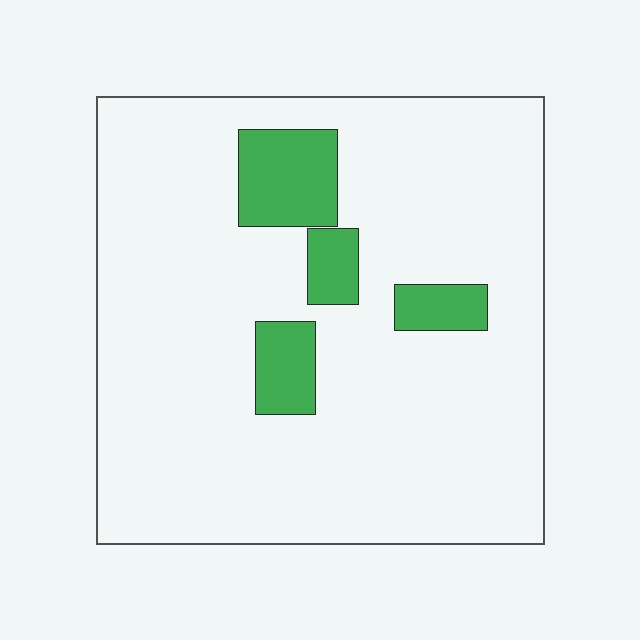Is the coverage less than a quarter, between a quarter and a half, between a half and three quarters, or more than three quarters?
Less than a quarter.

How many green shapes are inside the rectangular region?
4.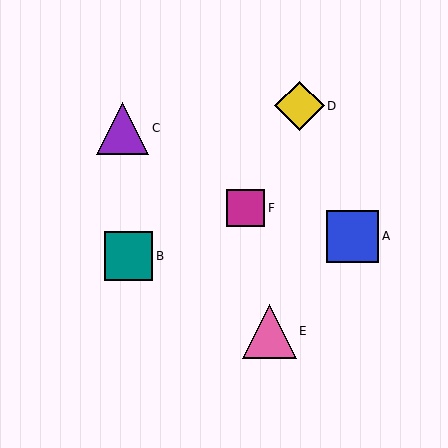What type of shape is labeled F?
Shape F is a magenta square.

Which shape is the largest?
The pink triangle (labeled E) is the largest.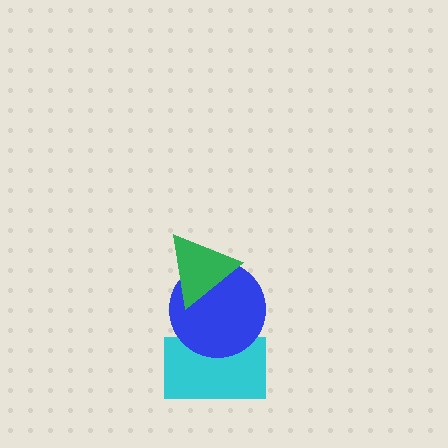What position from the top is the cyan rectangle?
The cyan rectangle is 3rd from the top.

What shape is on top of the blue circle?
The green triangle is on top of the blue circle.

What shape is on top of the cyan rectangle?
The blue circle is on top of the cyan rectangle.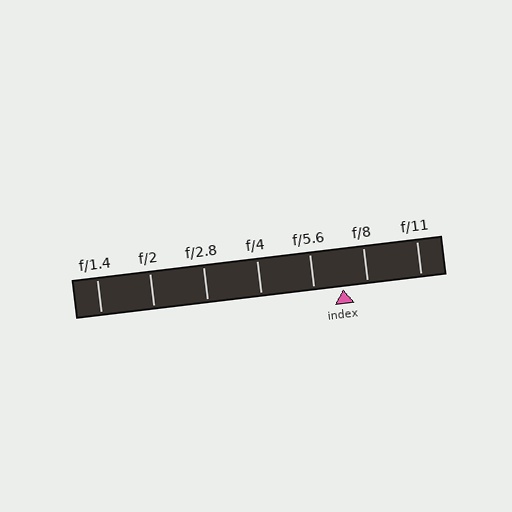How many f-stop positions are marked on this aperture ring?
There are 7 f-stop positions marked.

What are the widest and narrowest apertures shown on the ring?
The widest aperture shown is f/1.4 and the narrowest is f/11.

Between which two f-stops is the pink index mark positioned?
The index mark is between f/5.6 and f/8.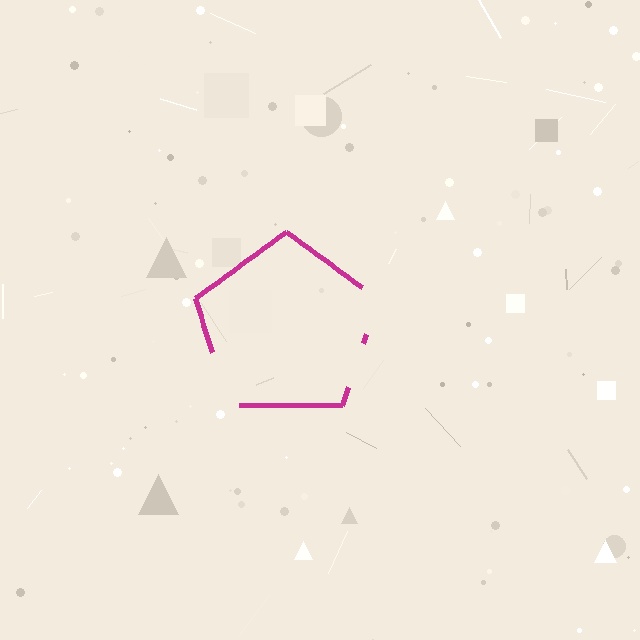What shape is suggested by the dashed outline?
The dashed outline suggests a pentagon.